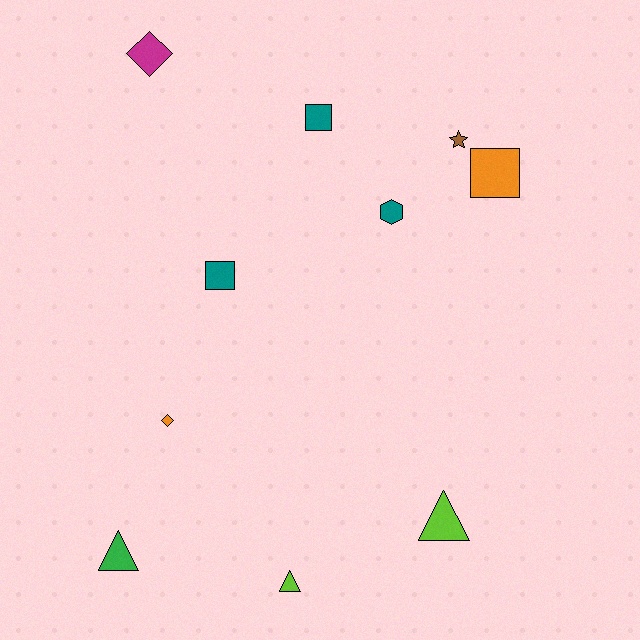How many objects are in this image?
There are 10 objects.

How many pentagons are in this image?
There are no pentagons.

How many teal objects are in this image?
There are 3 teal objects.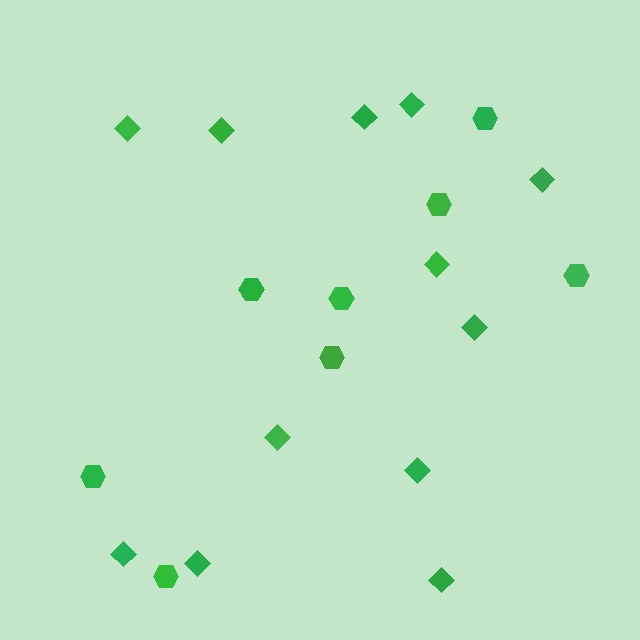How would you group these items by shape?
There are 2 groups: one group of diamonds (12) and one group of hexagons (8).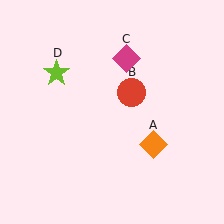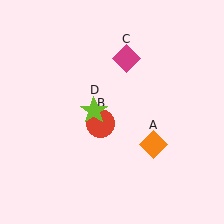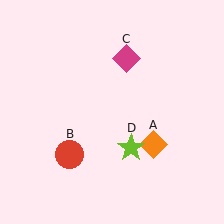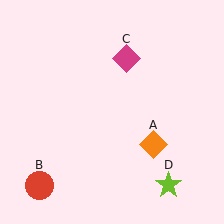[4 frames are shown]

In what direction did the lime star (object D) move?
The lime star (object D) moved down and to the right.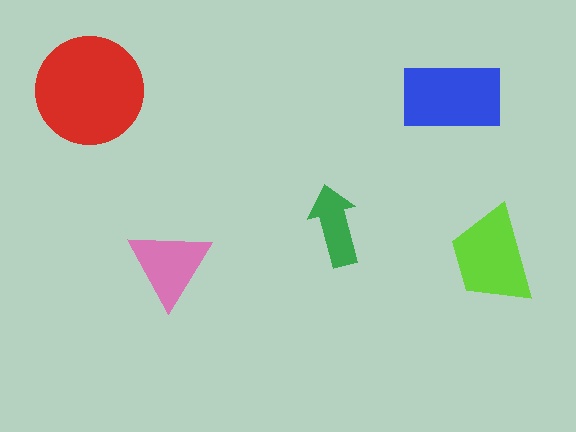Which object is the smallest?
The green arrow.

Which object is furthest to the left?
The red circle is leftmost.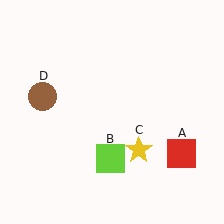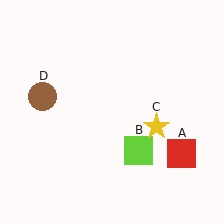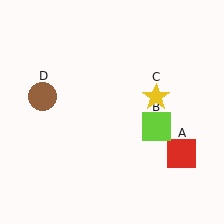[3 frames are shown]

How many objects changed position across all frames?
2 objects changed position: lime square (object B), yellow star (object C).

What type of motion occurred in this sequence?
The lime square (object B), yellow star (object C) rotated counterclockwise around the center of the scene.